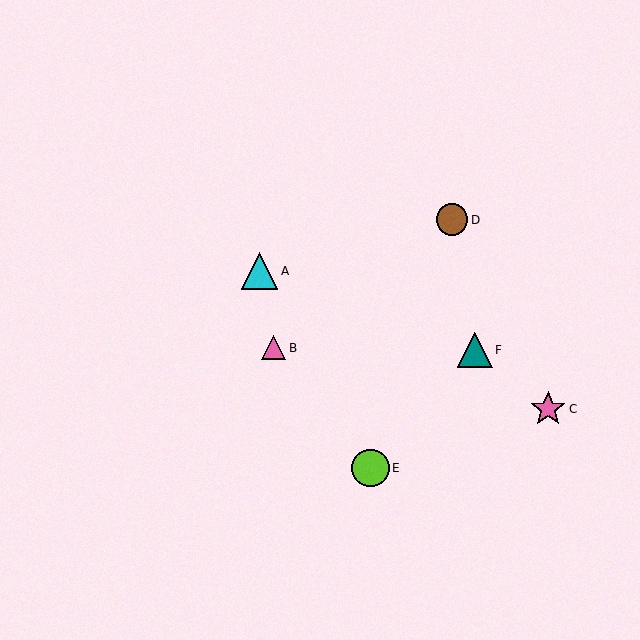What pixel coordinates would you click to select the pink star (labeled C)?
Click at (548, 409) to select the pink star C.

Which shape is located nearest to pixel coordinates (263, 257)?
The cyan triangle (labeled A) at (259, 271) is nearest to that location.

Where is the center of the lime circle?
The center of the lime circle is at (370, 468).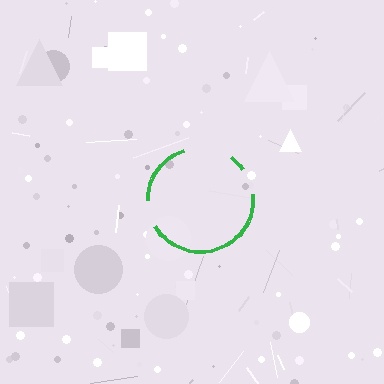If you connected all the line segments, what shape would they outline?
They would outline a circle.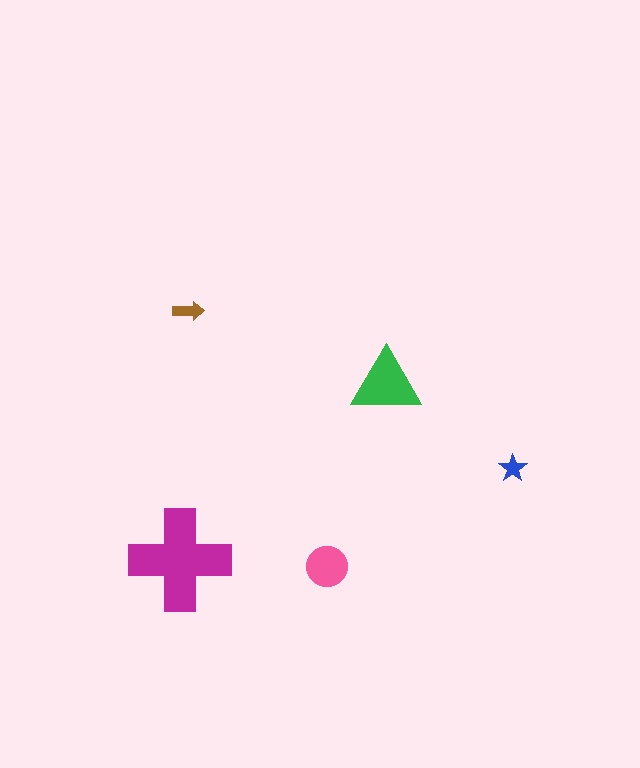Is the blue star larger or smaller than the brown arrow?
Smaller.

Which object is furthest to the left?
The magenta cross is leftmost.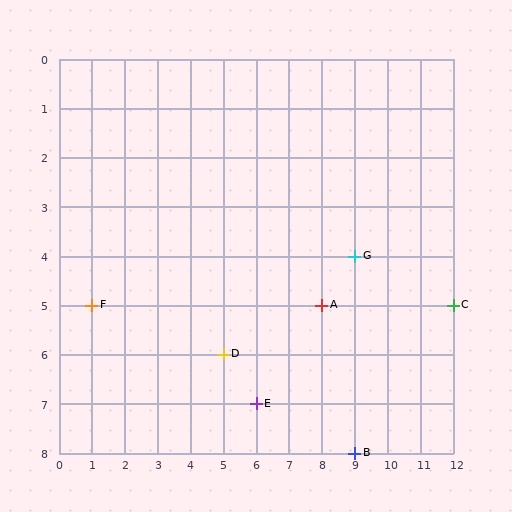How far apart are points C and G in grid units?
Points C and G are 3 columns and 1 row apart (about 3.2 grid units diagonally).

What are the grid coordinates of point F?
Point F is at grid coordinates (1, 5).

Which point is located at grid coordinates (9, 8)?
Point B is at (9, 8).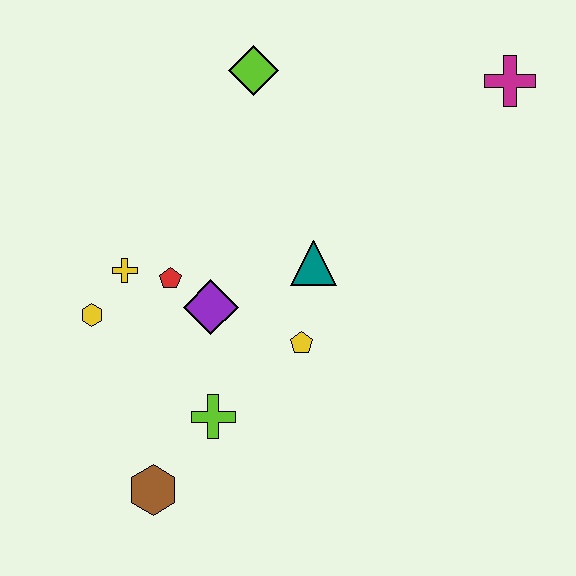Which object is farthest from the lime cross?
The magenta cross is farthest from the lime cross.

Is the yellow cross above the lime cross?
Yes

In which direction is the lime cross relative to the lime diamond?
The lime cross is below the lime diamond.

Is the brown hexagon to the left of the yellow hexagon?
No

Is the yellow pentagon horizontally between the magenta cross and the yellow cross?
Yes